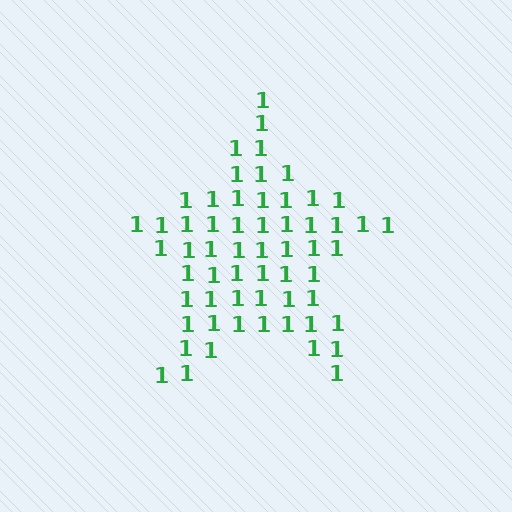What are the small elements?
The small elements are digit 1's.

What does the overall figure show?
The overall figure shows a star.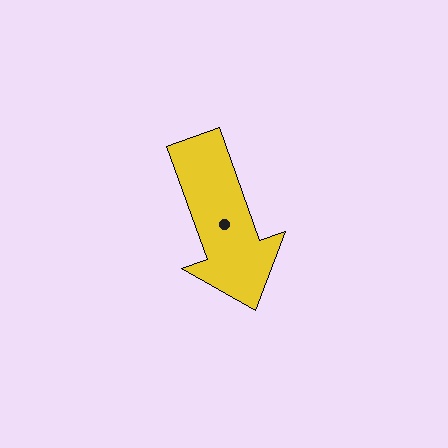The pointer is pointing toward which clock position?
Roughly 5 o'clock.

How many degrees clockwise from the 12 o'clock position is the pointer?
Approximately 160 degrees.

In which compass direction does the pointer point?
South.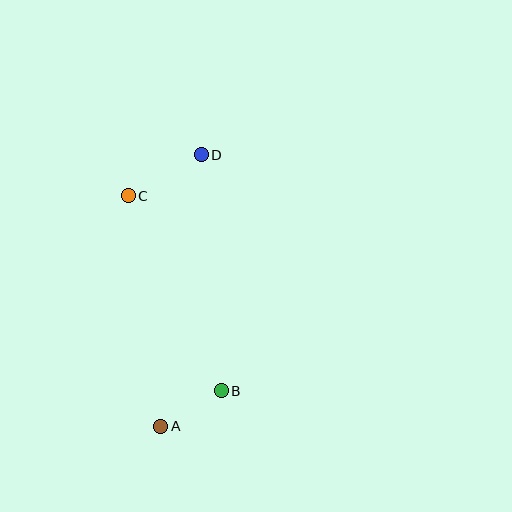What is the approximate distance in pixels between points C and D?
The distance between C and D is approximately 83 pixels.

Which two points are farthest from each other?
Points A and D are farthest from each other.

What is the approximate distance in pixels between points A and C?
The distance between A and C is approximately 233 pixels.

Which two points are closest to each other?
Points A and B are closest to each other.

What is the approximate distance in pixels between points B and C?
The distance between B and C is approximately 216 pixels.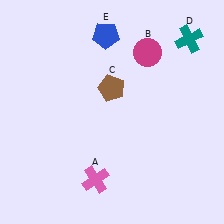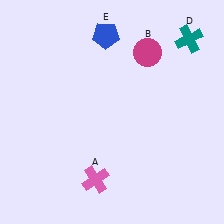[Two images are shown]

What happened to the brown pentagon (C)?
The brown pentagon (C) was removed in Image 2. It was in the top-left area of Image 1.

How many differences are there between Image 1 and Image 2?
There is 1 difference between the two images.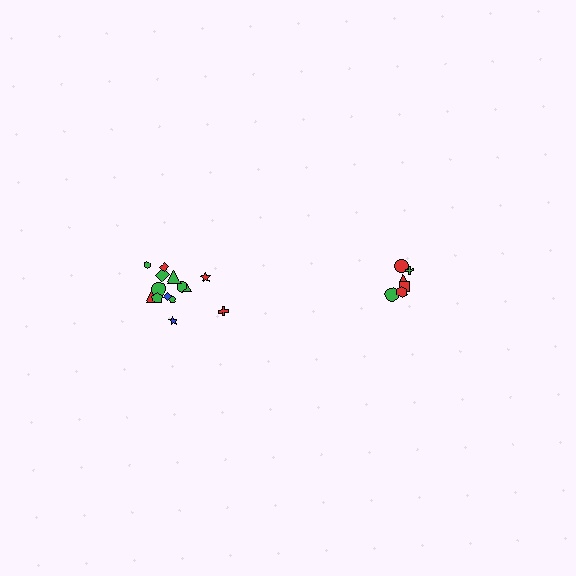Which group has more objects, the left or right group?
The left group.